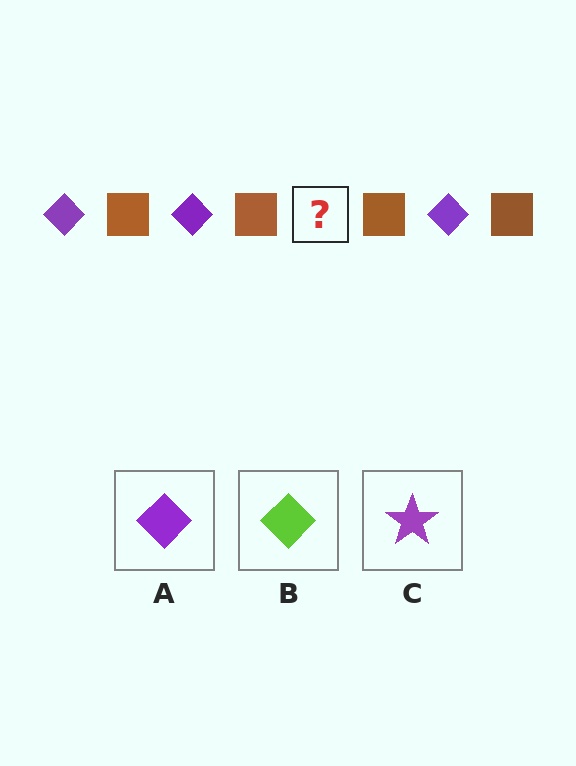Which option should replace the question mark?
Option A.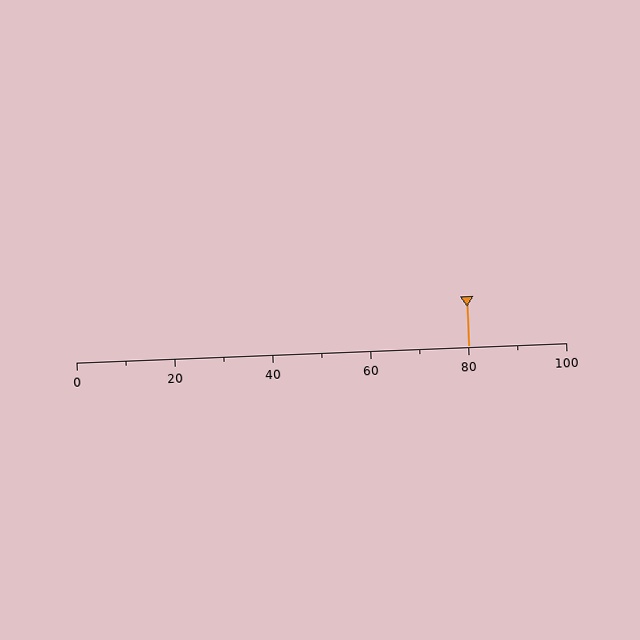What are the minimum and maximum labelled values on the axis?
The axis runs from 0 to 100.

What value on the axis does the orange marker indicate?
The marker indicates approximately 80.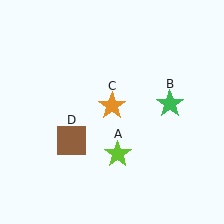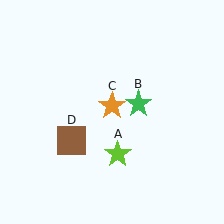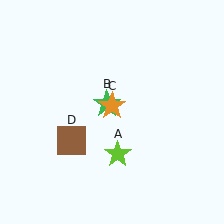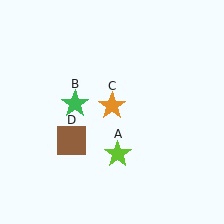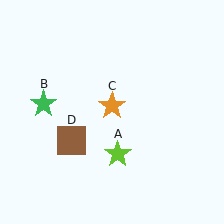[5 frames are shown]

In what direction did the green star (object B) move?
The green star (object B) moved left.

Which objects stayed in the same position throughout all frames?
Lime star (object A) and orange star (object C) and brown square (object D) remained stationary.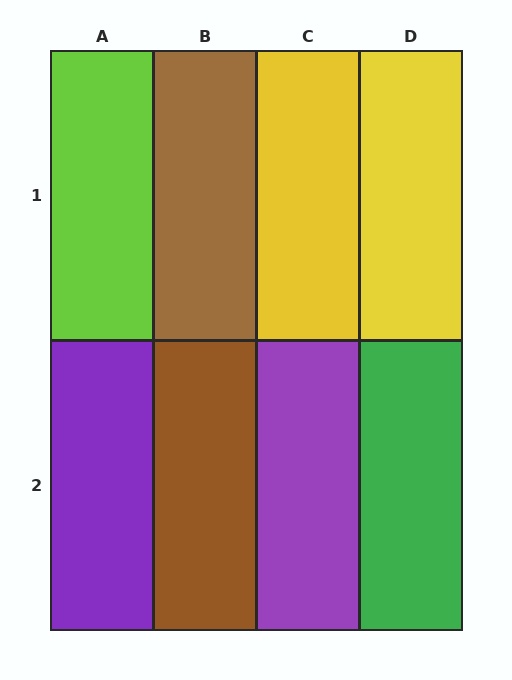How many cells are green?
1 cell is green.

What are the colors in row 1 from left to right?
Lime, brown, yellow, yellow.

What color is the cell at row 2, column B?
Brown.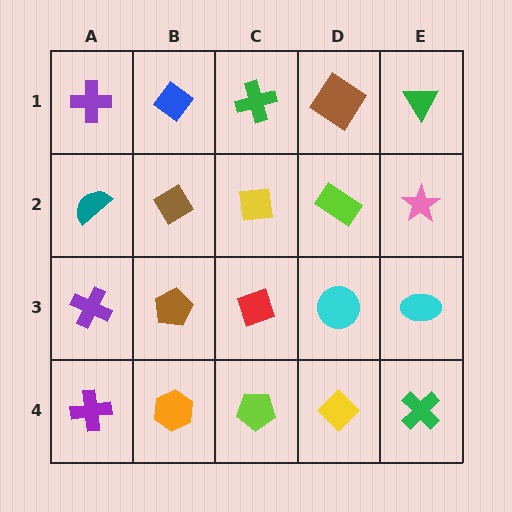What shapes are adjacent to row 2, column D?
A brown diamond (row 1, column D), a cyan circle (row 3, column D), a yellow square (row 2, column C), a pink star (row 2, column E).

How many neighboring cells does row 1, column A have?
2.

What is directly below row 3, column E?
A green cross.